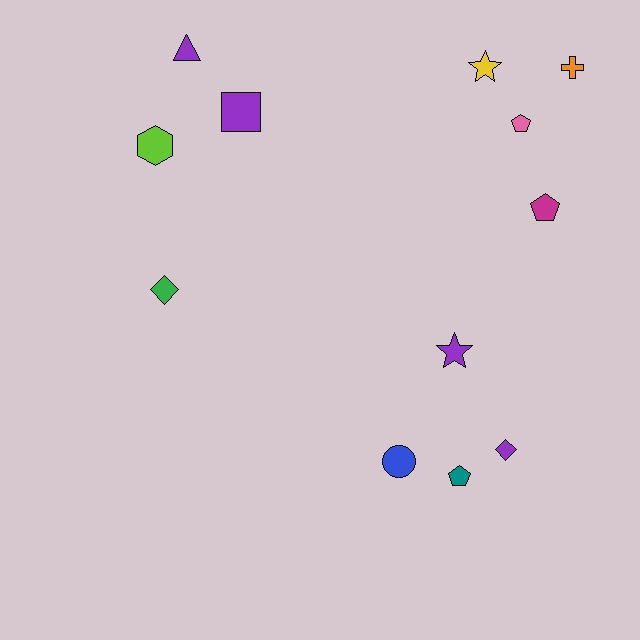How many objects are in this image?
There are 12 objects.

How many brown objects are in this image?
There are no brown objects.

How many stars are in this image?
There are 2 stars.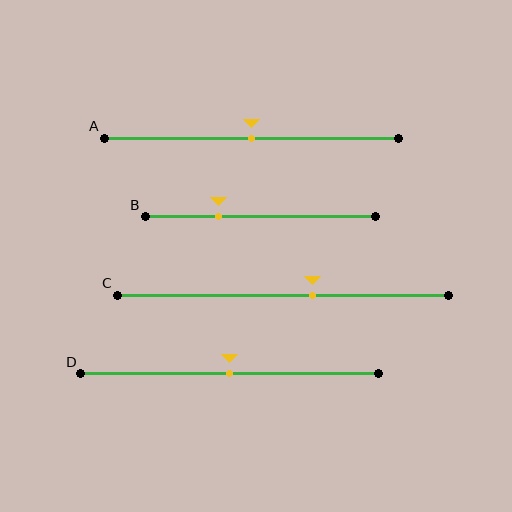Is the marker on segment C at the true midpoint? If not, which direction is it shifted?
No, the marker on segment C is shifted to the right by about 9% of the segment length.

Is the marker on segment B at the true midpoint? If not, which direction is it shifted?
No, the marker on segment B is shifted to the left by about 18% of the segment length.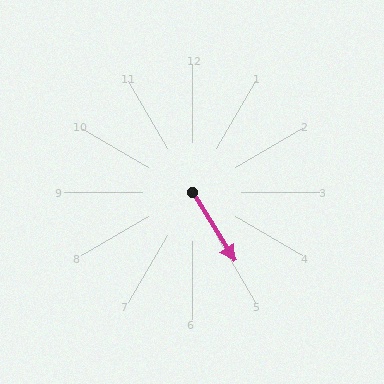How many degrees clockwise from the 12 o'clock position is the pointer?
Approximately 148 degrees.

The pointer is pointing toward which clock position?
Roughly 5 o'clock.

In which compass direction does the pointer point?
Southeast.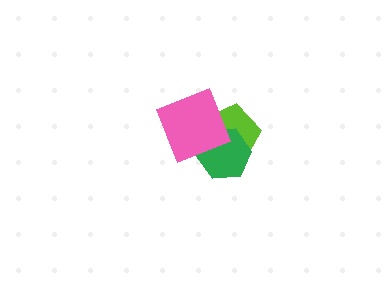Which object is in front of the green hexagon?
The pink diamond is in front of the green hexagon.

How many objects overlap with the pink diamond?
2 objects overlap with the pink diamond.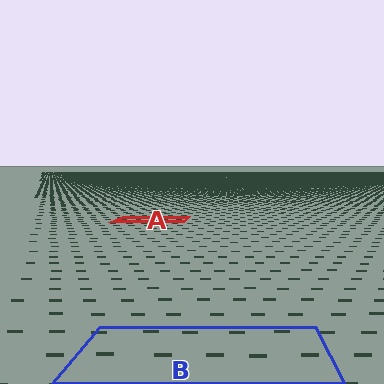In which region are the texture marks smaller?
The texture marks are smaller in region A, because it is farther away.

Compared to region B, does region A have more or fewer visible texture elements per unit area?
Region A has more texture elements per unit area — they are packed more densely because it is farther away.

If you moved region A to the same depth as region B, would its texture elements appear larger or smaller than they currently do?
They would appear larger. At a closer depth, the same texture elements are projected at a bigger on-screen size.